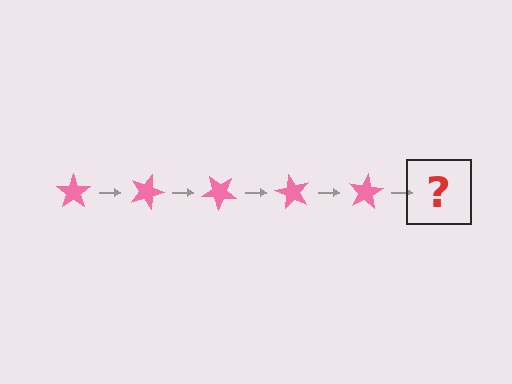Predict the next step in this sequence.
The next step is a pink star rotated 100 degrees.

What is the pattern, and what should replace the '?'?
The pattern is that the star rotates 20 degrees each step. The '?' should be a pink star rotated 100 degrees.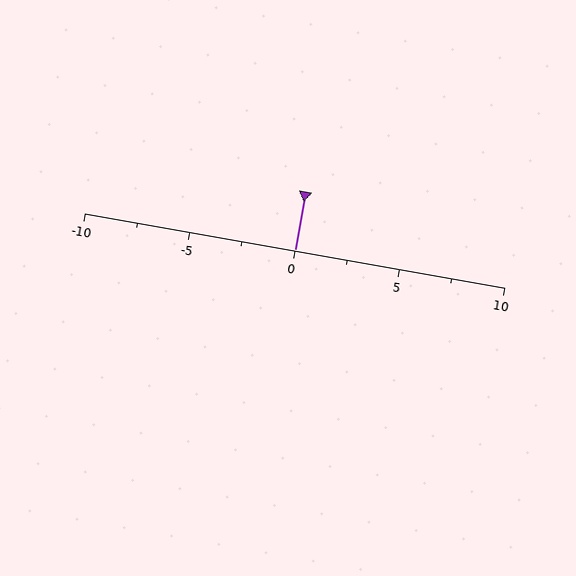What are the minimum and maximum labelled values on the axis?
The axis runs from -10 to 10.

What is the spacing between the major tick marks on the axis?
The major ticks are spaced 5 apart.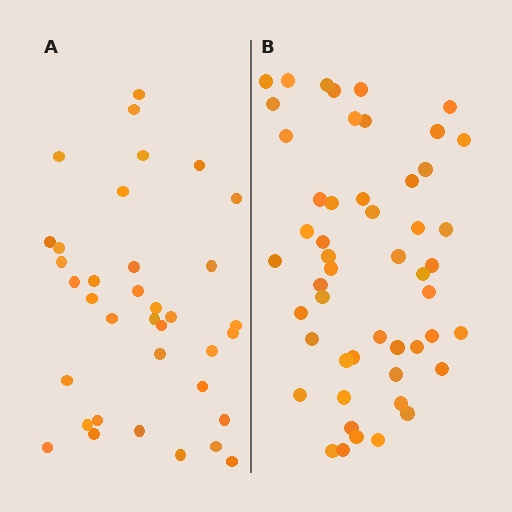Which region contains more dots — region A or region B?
Region B (the right region) has more dots.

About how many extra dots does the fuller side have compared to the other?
Region B has approximately 15 more dots than region A.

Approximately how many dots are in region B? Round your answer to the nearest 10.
About 50 dots. (The exact count is 51, which rounds to 50.)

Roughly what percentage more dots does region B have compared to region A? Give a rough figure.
About 40% more.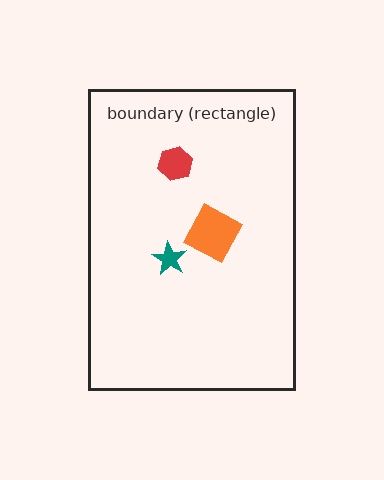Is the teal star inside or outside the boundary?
Inside.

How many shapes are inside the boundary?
3 inside, 0 outside.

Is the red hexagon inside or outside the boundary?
Inside.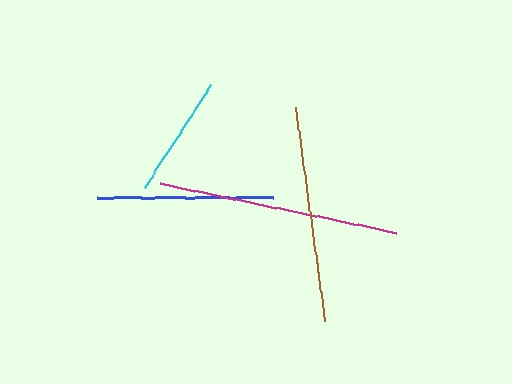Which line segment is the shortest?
The cyan line is the shortest at approximately 122 pixels.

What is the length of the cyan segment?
The cyan segment is approximately 122 pixels long.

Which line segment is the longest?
The magenta line is the longest at approximately 241 pixels.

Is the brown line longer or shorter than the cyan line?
The brown line is longer than the cyan line.